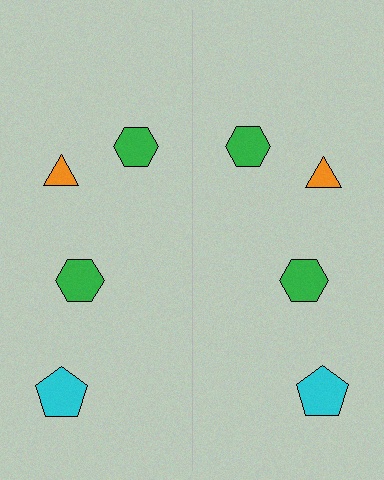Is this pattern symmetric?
Yes, this pattern has bilateral (reflection) symmetry.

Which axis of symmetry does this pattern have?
The pattern has a vertical axis of symmetry running through the center of the image.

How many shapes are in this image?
There are 8 shapes in this image.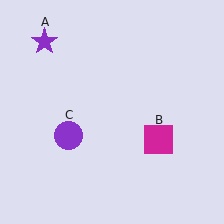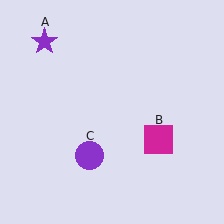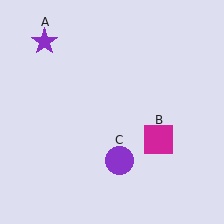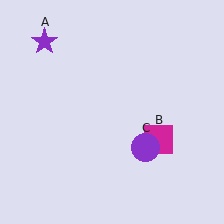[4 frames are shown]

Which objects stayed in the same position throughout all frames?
Purple star (object A) and magenta square (object B) remained stationary.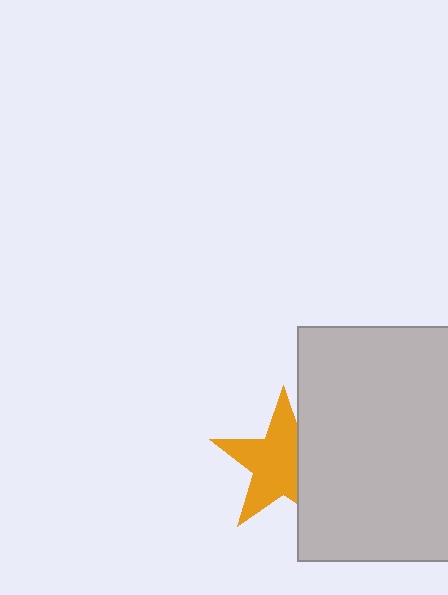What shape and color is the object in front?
The object in front is a light gray rectangle.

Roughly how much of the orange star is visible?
Most of it is visible (roughly 68%).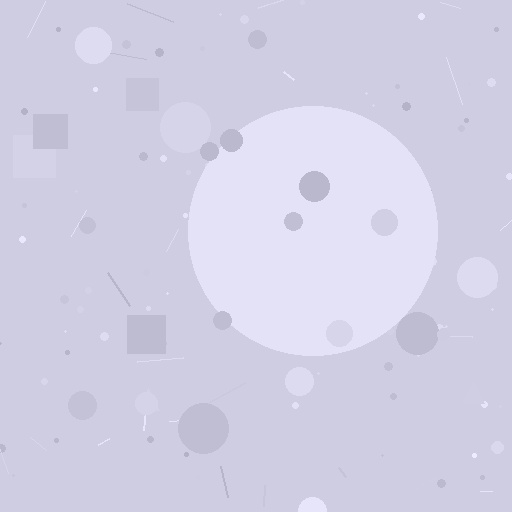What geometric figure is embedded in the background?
A circle is embedded in the background.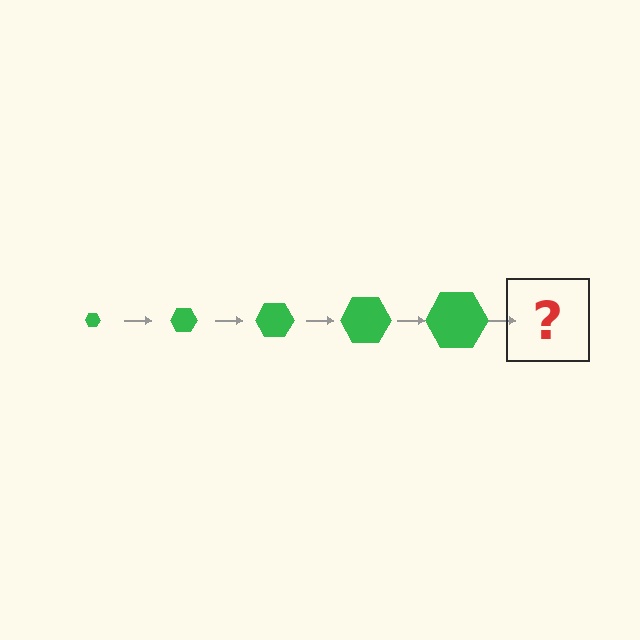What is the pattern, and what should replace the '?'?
The pattern is that the hexagon gets progressively larger each step. The '?' should be a green hexagon, larger than the previous one.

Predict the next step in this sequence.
The next step is a green hexagon, larger than the previous one.